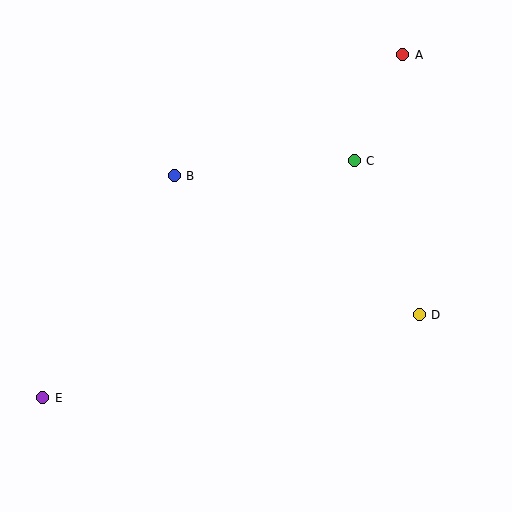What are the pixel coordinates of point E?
Point E is at (43, 398).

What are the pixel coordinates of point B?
Point B is at (174, 176).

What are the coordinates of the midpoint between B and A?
The midpoint between B and A is at (289, 115).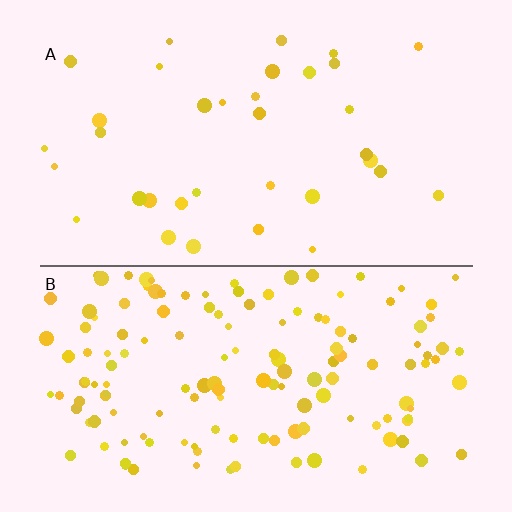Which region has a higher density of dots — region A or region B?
B (the bottom).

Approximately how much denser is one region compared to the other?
Approximately 4.2× — region B over region A.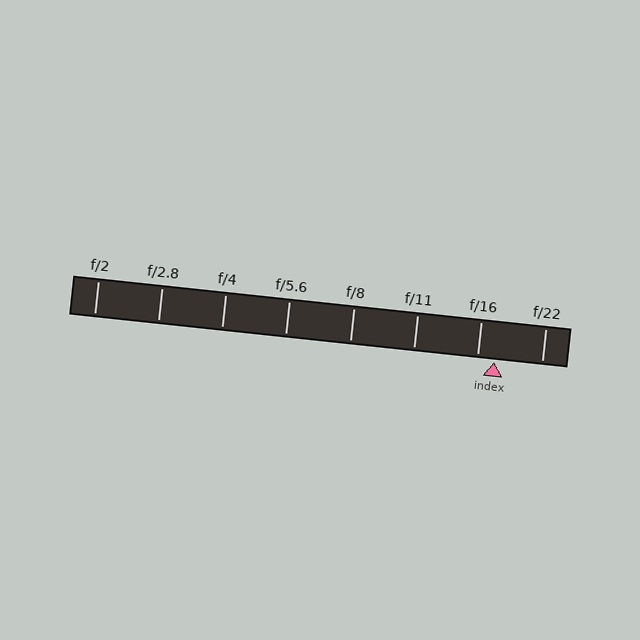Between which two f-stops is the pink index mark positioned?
The index mark is between f/16 and f/22.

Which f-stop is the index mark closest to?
The index mark is closest to f/16.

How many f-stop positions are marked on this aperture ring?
There are 8 f-stop positions marked.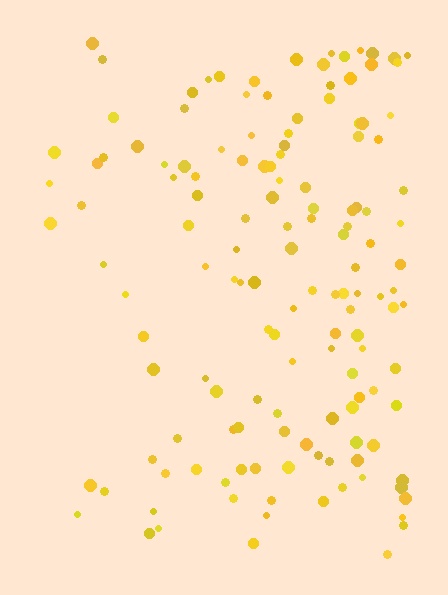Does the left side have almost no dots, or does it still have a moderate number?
Still a moderate number, just noticeably fewer than the right.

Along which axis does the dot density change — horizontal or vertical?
Horizontal.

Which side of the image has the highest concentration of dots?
The right.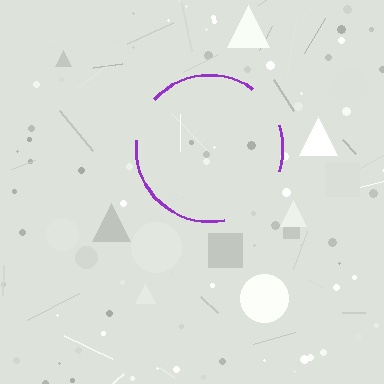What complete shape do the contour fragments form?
The contour fragments form a circle.